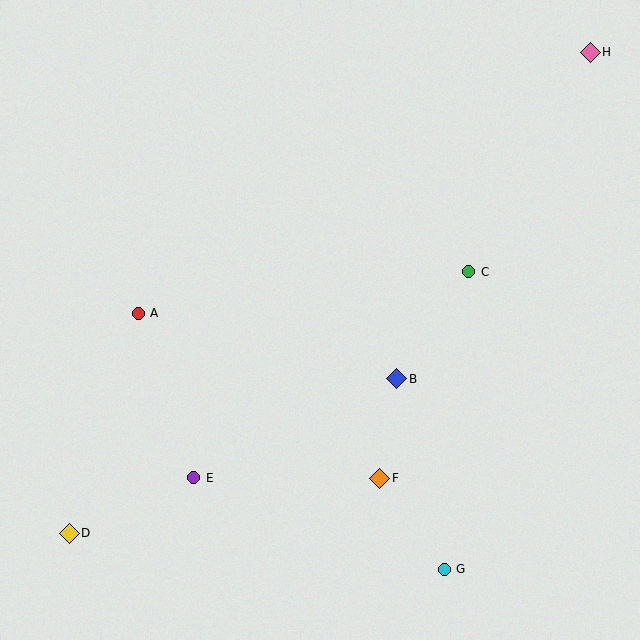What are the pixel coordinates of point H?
Point H is at (590, 52).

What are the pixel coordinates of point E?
Point E is at (194, 478).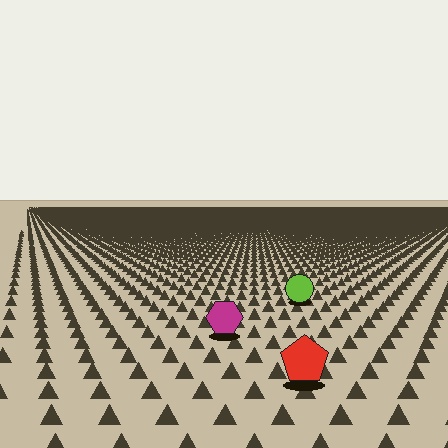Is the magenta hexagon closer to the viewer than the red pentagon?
No. The red pentagon is closer — you can tell from the texture gradient: the ground texture is coarser near it.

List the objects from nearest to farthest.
From nearest to farthest: the red pentagon, the magenta hexagon, the lime circle.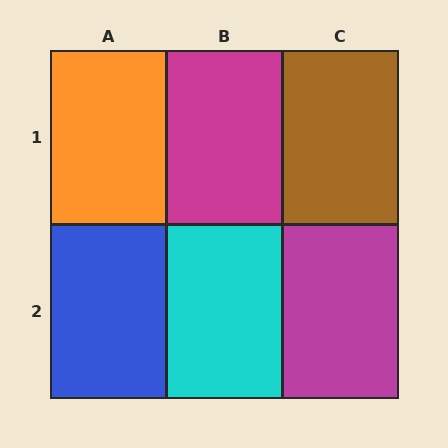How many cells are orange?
1 cell is orange.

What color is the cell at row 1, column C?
Brown.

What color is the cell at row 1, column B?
Magenta.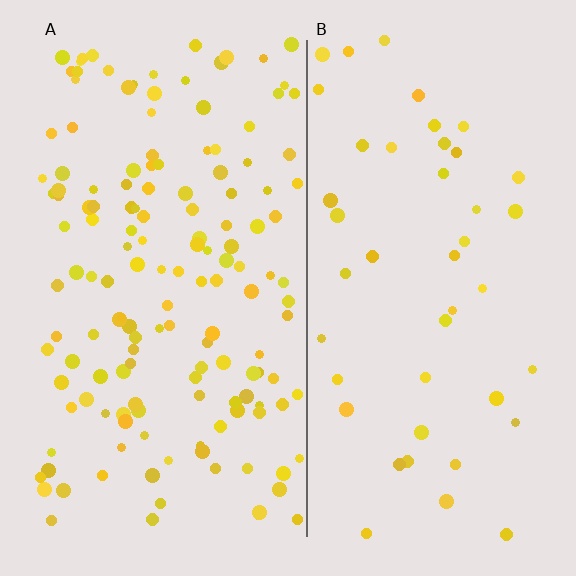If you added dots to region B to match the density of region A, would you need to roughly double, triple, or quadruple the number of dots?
Approximately triple.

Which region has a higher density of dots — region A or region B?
A (the left).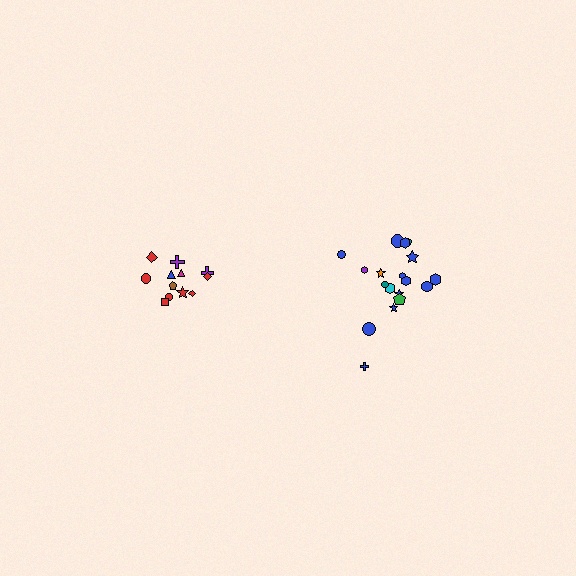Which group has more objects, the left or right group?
The right group.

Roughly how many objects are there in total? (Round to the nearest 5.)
Roughly 30 objects in total.